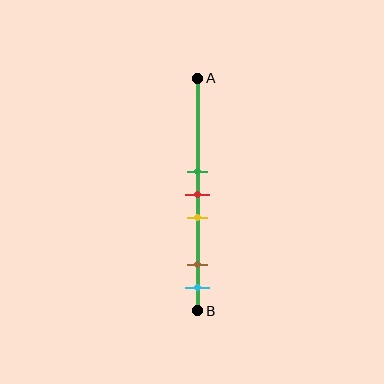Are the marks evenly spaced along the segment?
No, the marks are not evenly spaced.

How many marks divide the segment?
There are 5 marks dividing the segment.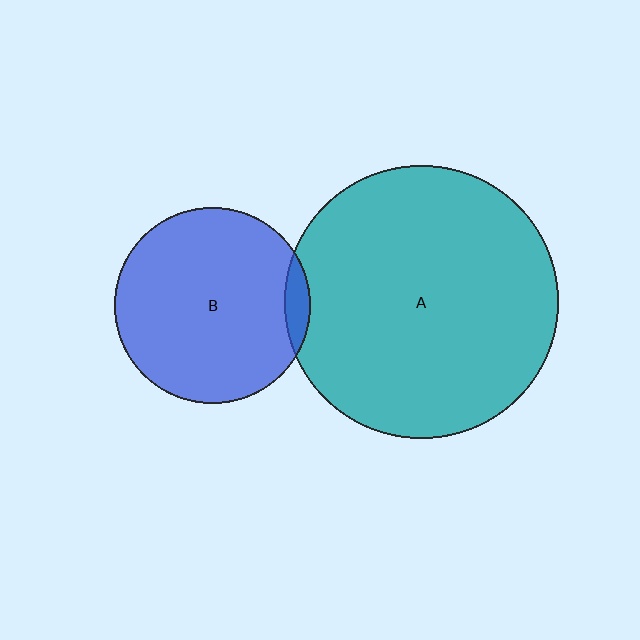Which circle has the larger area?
Circle A (teal).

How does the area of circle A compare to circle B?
Approximately 1.9 times.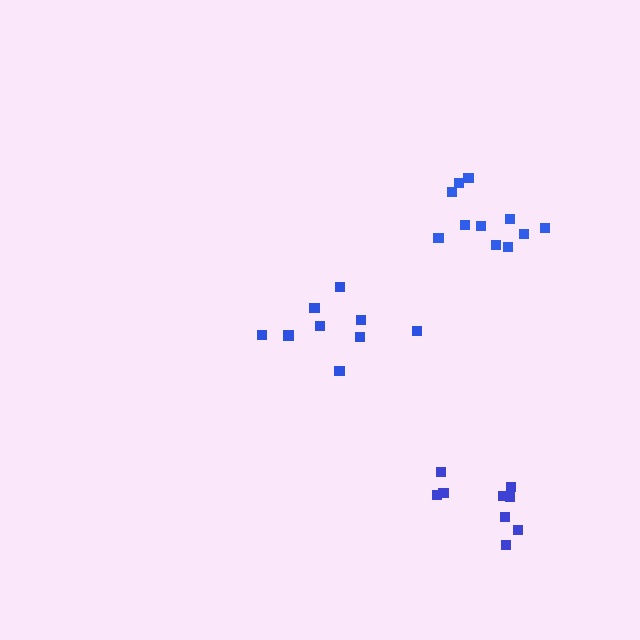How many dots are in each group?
Group 1: 9 dots, Group 2: 11 dots, Group 3: 9 dots (29 total).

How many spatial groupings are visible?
There are 3 spatial groupings.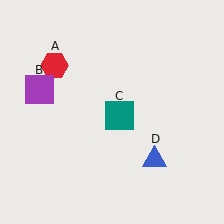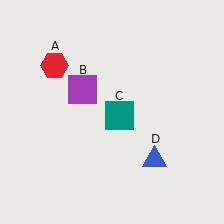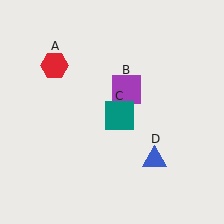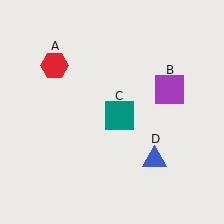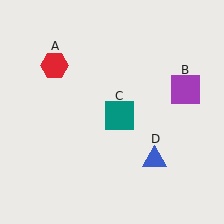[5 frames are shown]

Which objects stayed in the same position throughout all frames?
Red hexagon (object A) and teal square (object C) and blue triangle (object D) remained stationary.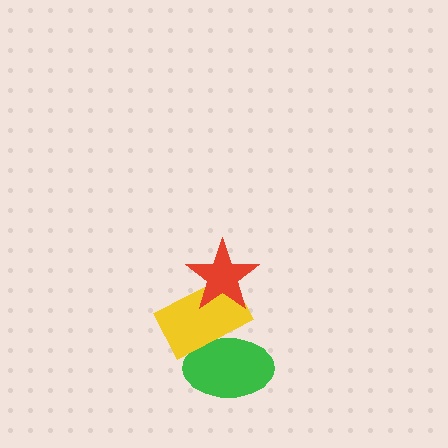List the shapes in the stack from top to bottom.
From top to bottom: the red star, the yellow rectangle, the green ellipse.